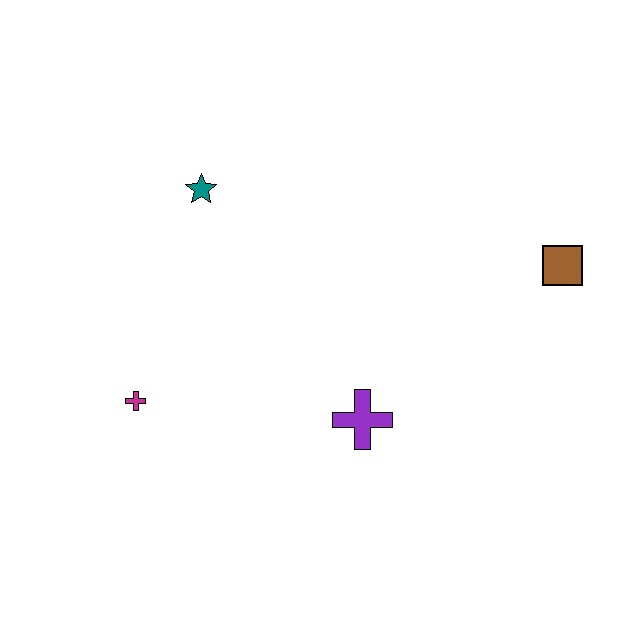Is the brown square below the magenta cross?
No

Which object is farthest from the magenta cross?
The brown square is farthest from the magenta cross.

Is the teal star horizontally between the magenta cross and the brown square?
Yes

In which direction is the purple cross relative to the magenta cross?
The purple cross is to the right of the magenta cross.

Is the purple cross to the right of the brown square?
No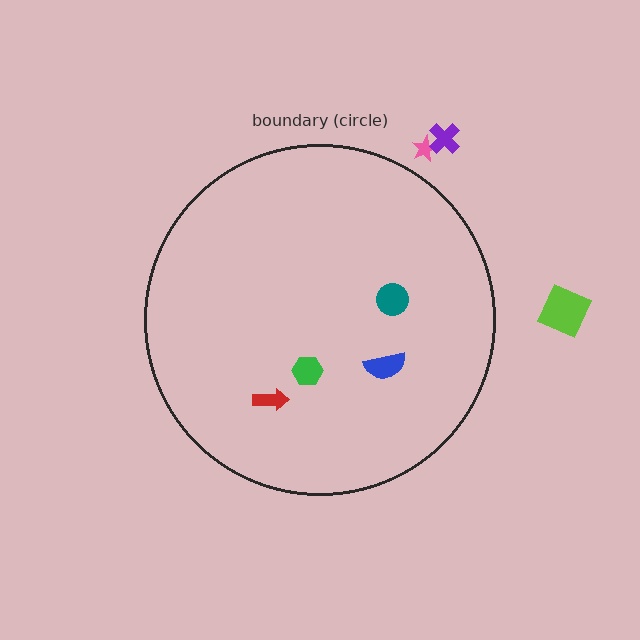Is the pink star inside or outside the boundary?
Outside.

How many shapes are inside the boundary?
4 inside, 3 outside.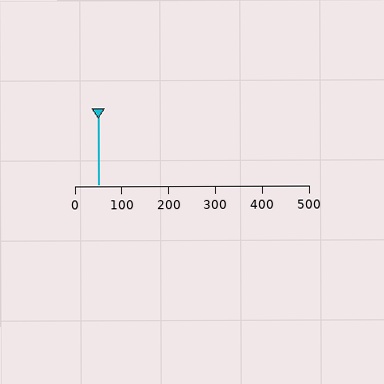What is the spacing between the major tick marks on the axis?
The major ticks are spaced 100 apart.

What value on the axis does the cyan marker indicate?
The marker indicates approximately 50.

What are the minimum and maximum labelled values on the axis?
The axis runs from 0 to 500.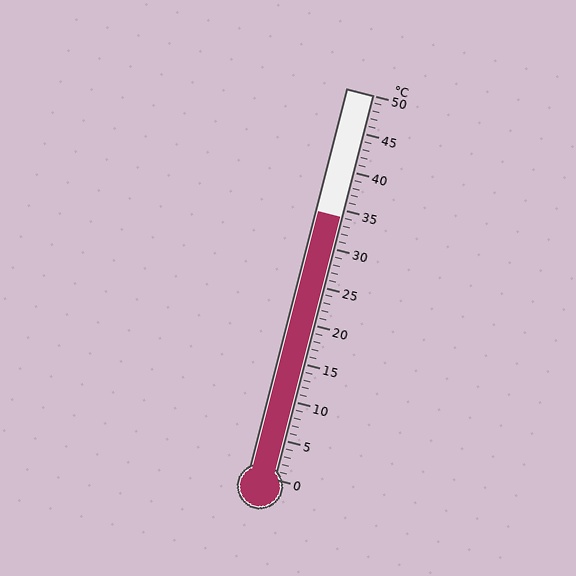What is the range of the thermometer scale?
The thermometer scale ranges from 0°C to 50°C.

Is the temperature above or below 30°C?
The temperature is above 30°C.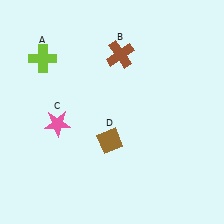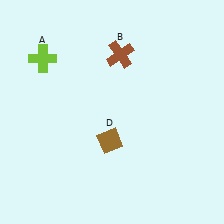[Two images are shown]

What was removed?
The pink star (C) was removed in Image 2.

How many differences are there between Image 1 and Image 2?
There is 1 difference between the two images.